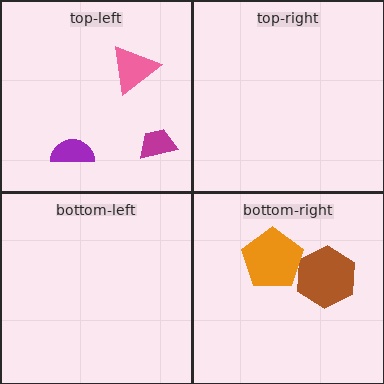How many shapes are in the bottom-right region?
2.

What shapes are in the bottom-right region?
The brown hexagon, the orange pentagon.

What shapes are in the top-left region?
The pink triangle, the purple semicircle, the magenta trapezoid.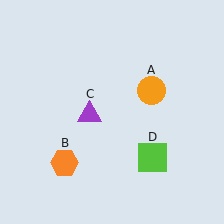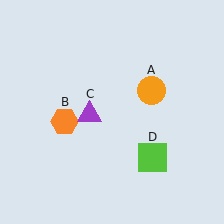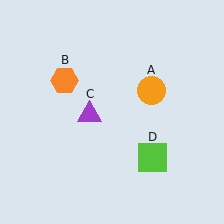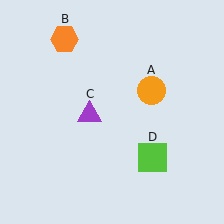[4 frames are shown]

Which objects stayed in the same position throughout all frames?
Orange circle (object A) and purple triangle (object C) and lime square (object D) remained stationary.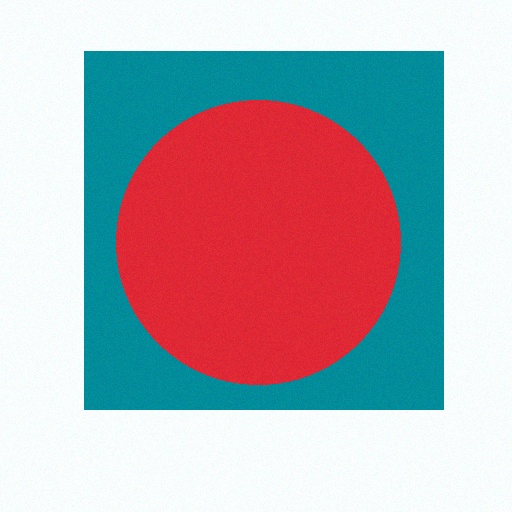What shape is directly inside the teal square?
The red circle.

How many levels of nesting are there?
2.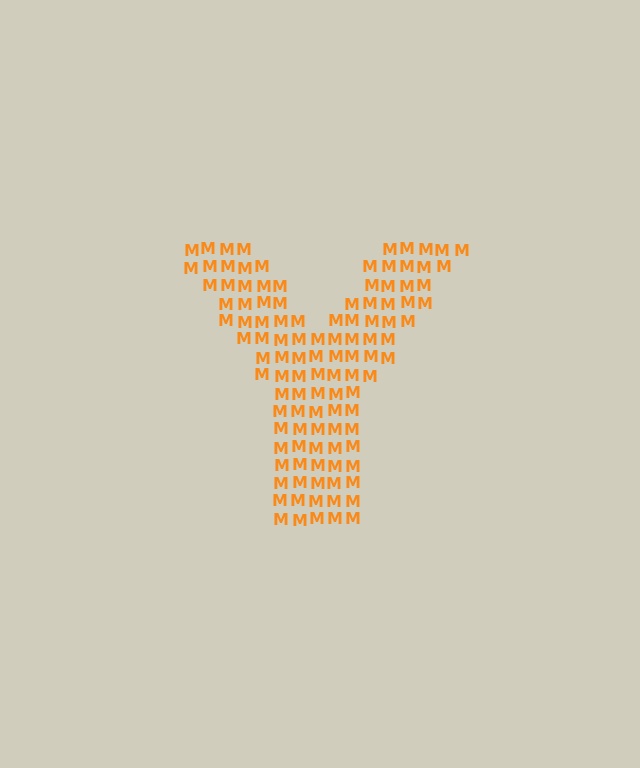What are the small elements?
The small elements are letter M's.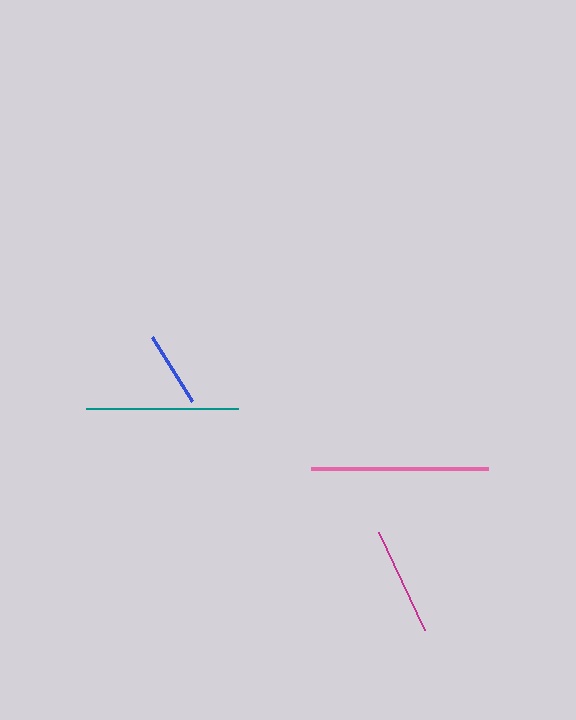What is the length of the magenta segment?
The magenta segment is approximately 109 pixels long.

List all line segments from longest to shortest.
From longest to shortest: pink, teal, magenta, blue.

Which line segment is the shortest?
The blue line is the shortest at approximately 76 pixels.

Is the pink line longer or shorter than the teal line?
The pink line is longer than the teal line.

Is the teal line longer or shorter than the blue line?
The teal line is longer than the blue line.